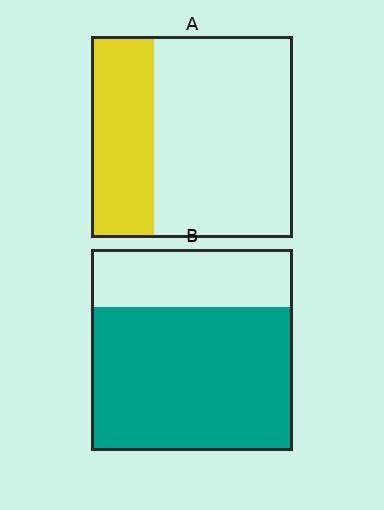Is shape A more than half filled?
No.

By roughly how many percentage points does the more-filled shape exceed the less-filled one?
By roughly 40 percentage points (B over A).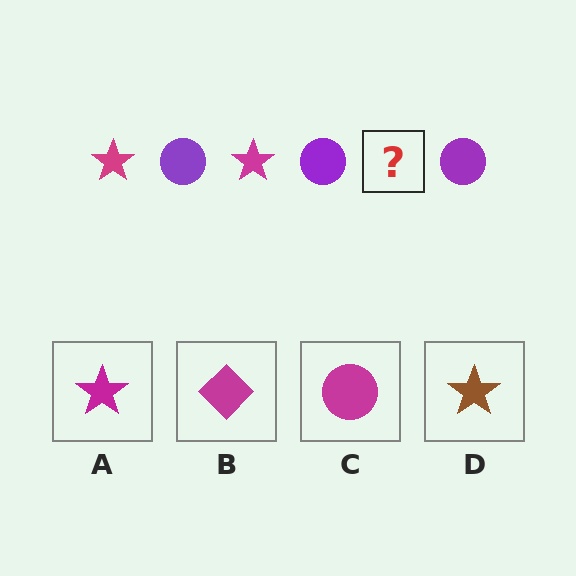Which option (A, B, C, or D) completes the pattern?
A.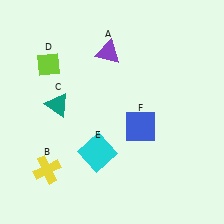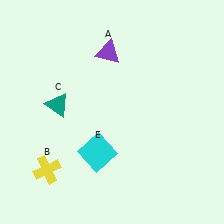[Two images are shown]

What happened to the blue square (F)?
The blue square (F) was removed in Image 2. It was in the bottom-right area of Image 1.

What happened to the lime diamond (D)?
The lime diamond (D) was removed in Image 2. It was in the top-left area of Image 1.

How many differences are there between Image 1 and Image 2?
There are 2 differences between the two images.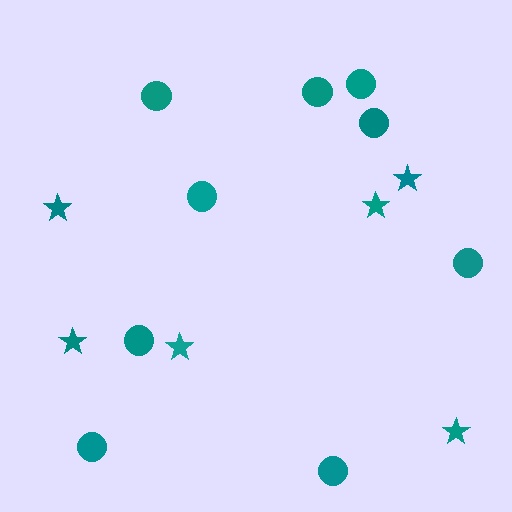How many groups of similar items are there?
There are 2 groups: one group of circles (9) and one group of stars (6).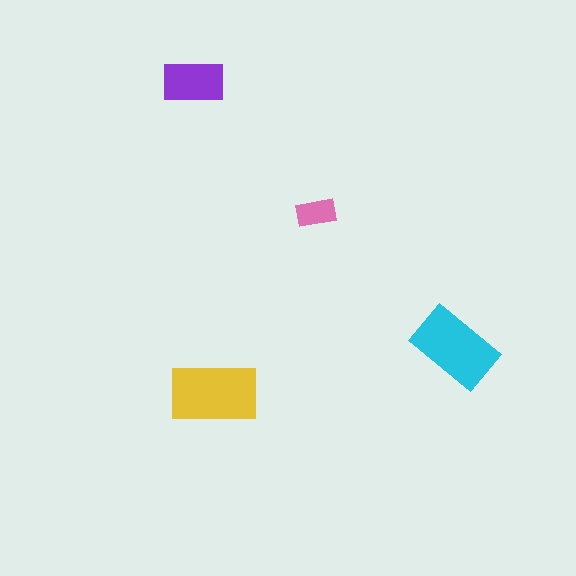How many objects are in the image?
There are 4 objects in the image.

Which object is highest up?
The purple rectangle is topmost.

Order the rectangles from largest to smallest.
the yellow one, the cyan one, the purple one, the pink one.